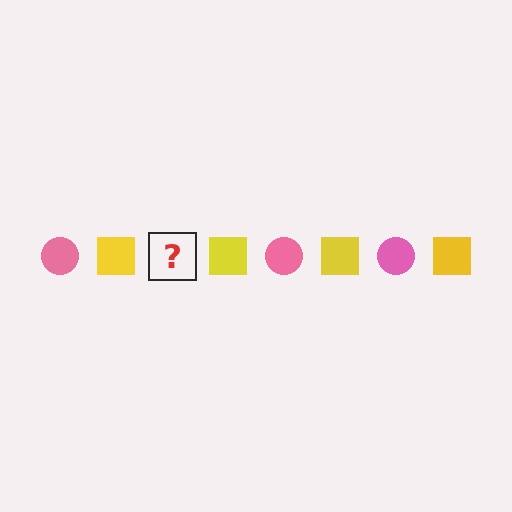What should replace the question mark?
The question mark should be replaced with a pink circle.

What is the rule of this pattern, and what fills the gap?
The rule is that the pattern alternates between pink circle and yellow square. The gap should be filled with a pink circle.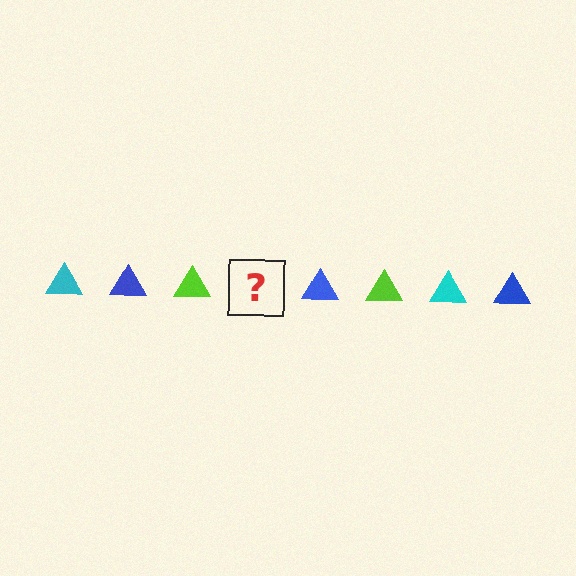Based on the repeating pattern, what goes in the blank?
The blank should be a cyan triangle.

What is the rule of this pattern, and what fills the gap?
The rule is that the pattern cycles through cyan, blue, lime triangles. The gap should be filled with a cyan triangle.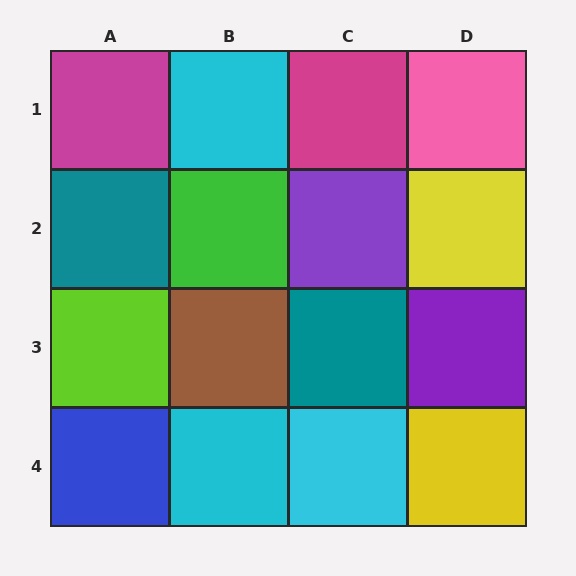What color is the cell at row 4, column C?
Cyan.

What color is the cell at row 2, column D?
Yellow.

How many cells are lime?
1 cell is lime.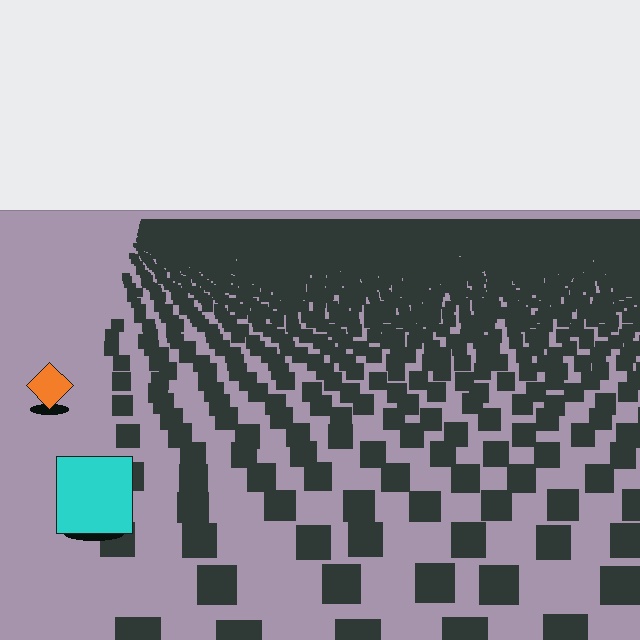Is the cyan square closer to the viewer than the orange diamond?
Yes. The cyan square is closer — you can tell from the texture gradient: the ground texture is coarser near it.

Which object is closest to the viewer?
The cyan square is closest. The texture marks near it are larger and more spread out.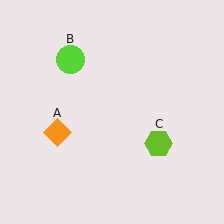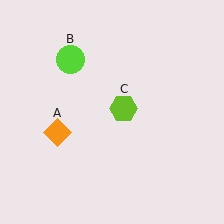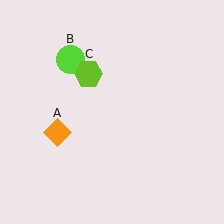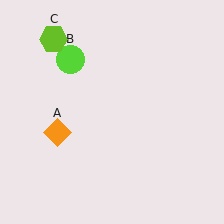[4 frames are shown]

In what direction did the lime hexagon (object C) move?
The lime hexagon (object C) moved up and to the left.